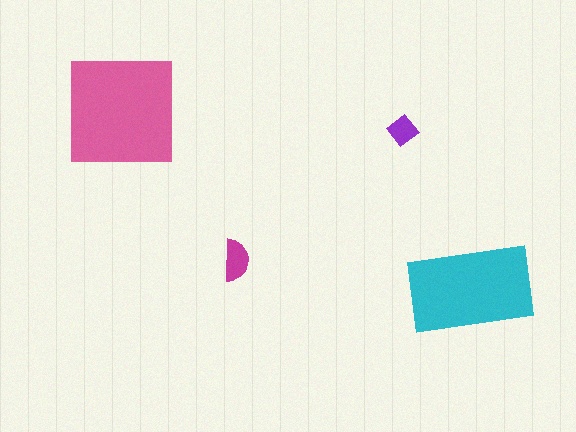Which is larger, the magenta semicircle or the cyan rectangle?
The cyan rectangle.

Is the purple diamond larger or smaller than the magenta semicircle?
Smaller.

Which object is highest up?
The pink square is topmost.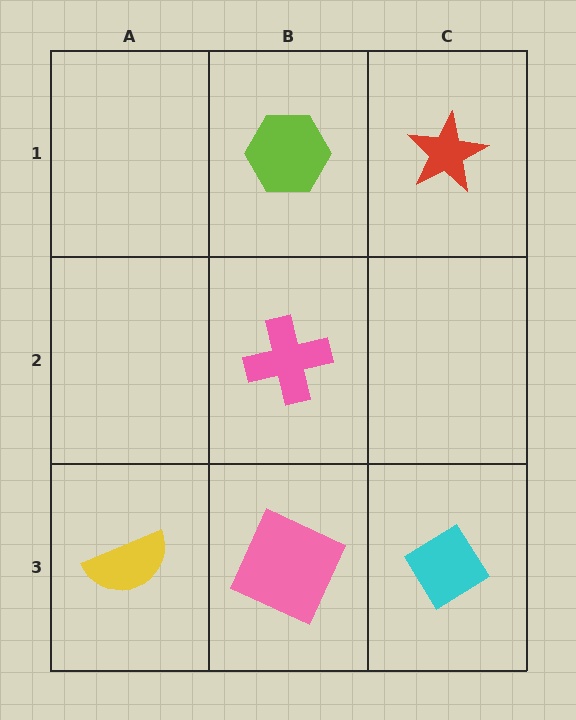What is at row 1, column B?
A lime hexagon.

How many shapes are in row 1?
2 shapes.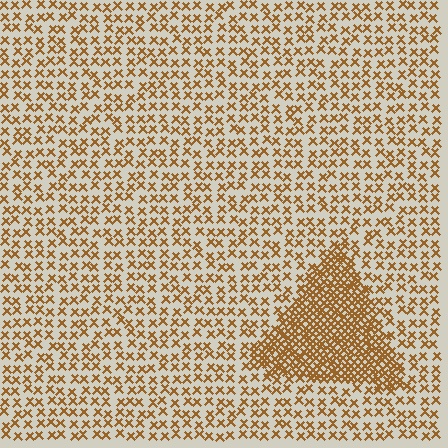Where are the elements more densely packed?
The elements are more densely packed inside the triangle boundary.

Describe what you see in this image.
The image contains small brown elements arranged at two different densities. A triangle-shaped region is visible where the elements are more densely packed than the surrounding area.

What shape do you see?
I see a triangle.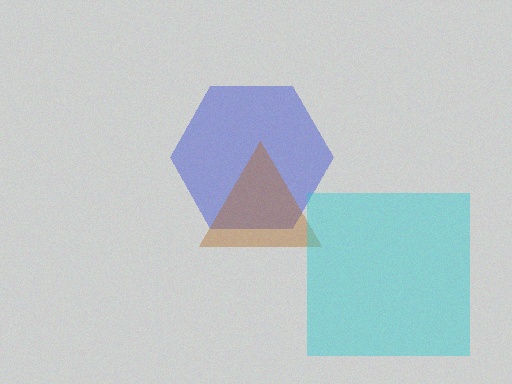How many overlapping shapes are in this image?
There are 3 overlapping shapes in the image.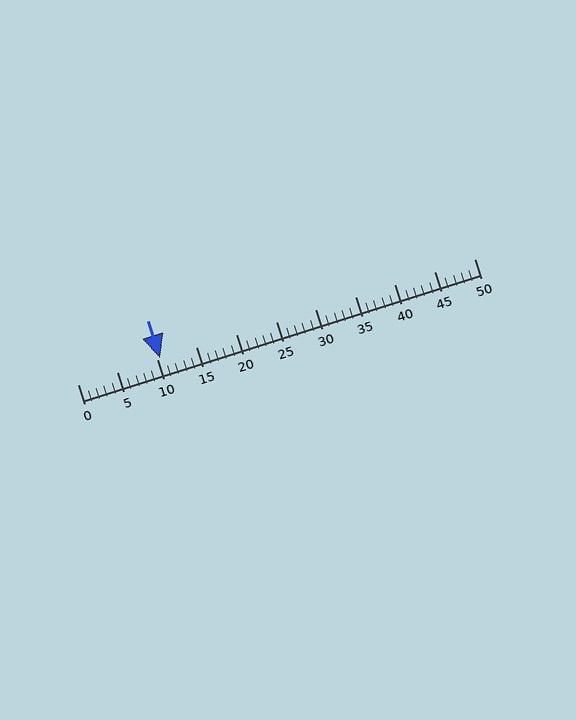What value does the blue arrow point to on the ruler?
The blue arrow points to approximately 10.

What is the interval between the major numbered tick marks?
The major tick marks are spaced 5 units apart.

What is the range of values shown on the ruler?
The ruler shows values from 0 to 50.